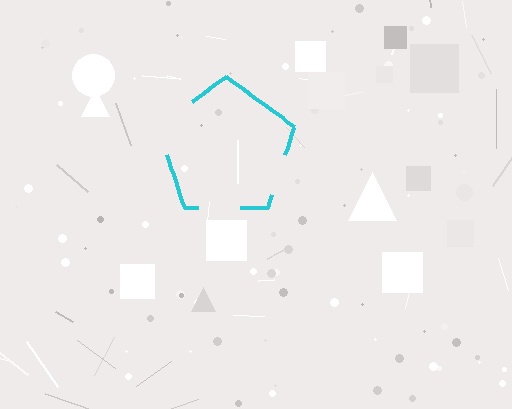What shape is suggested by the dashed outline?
The dashed outline suggests a pentagon.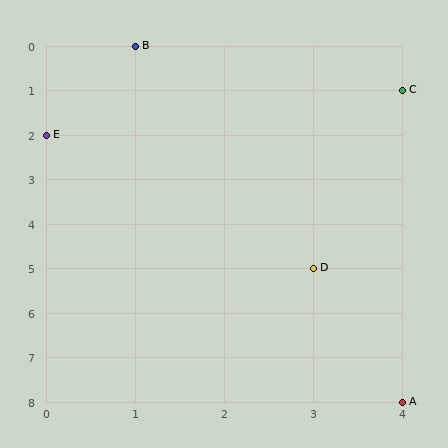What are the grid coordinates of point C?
Point C is at grid coordinates (4, 1).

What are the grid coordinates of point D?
Point D is at grid coordinates (3, 5).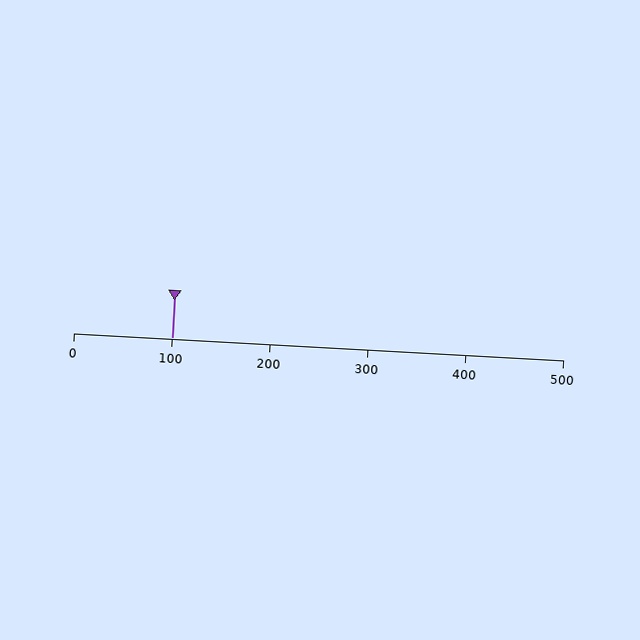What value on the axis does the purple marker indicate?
The marker indicates approximately 100.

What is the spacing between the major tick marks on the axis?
The major ticks are spaced 100 apart.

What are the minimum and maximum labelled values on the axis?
The axis runs from 0 to 500.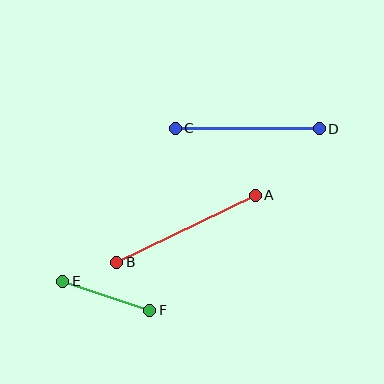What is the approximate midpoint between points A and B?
The midpoint is at approximately (186, 229) pixels.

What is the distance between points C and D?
The distance is approximately 144 pixels.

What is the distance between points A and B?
The distance is approximately 154 pixels.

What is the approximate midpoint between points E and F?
The midpoint is at approximately (106, 296) pixels.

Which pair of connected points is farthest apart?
Points A and B are farthest apart.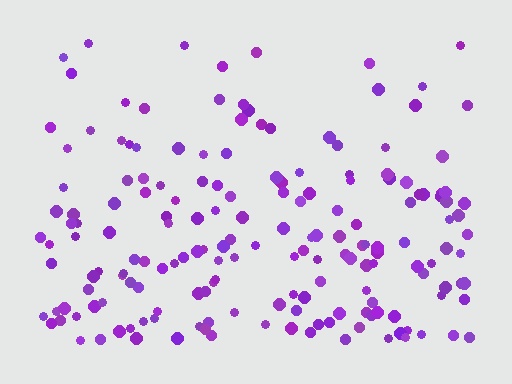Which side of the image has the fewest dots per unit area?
The top.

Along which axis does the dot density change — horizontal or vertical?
Vertical.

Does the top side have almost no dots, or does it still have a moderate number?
Still a moderate number, just noticeably fewer than the bottom.